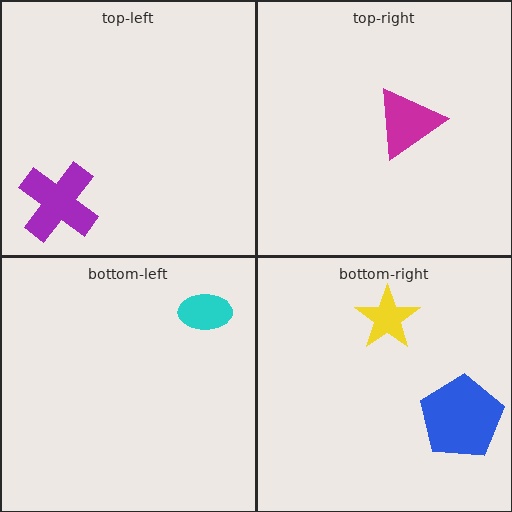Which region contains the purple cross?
The top-left region.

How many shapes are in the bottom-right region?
2.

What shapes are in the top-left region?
The purple cross.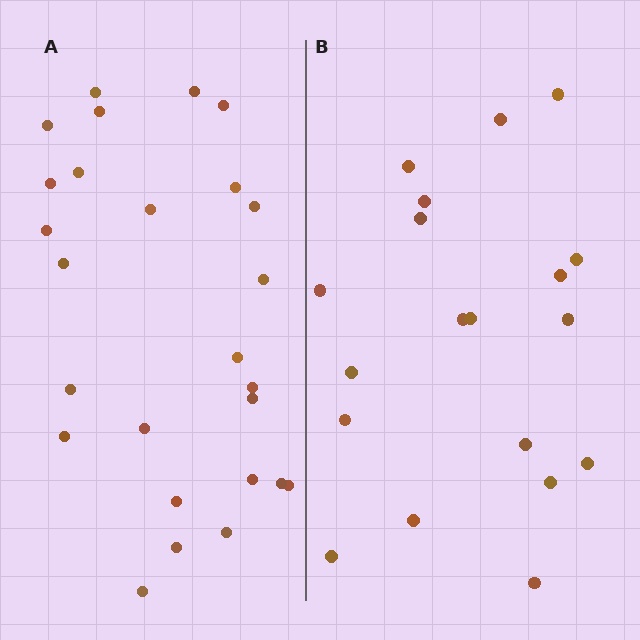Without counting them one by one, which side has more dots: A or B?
Region A (the left region) has more dots.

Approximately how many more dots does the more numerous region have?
Region A has roughly 8 or so more dots than region B.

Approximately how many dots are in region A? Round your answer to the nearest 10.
About 30 dots. (The exact count is 26, which rounds to 30.)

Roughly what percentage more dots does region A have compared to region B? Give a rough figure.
About 35% more.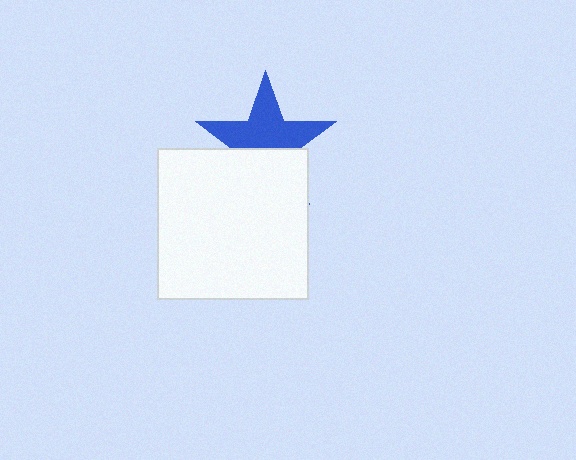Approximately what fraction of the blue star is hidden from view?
Roughly 43% of the blue star is hidden behind the white square.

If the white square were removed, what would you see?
You would see the complete blue star.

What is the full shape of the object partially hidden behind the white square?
The partially hidden object is a blue star.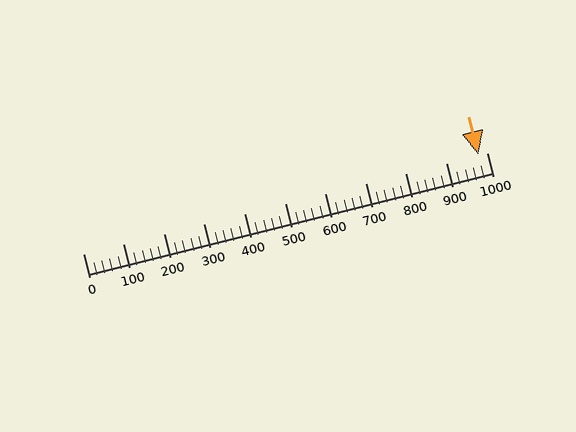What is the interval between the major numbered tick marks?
The major tick marks are spaced 100 units apart.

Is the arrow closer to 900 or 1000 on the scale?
The arrow is closer to 1000.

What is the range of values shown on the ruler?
The ruler shows values from 0 to 1000.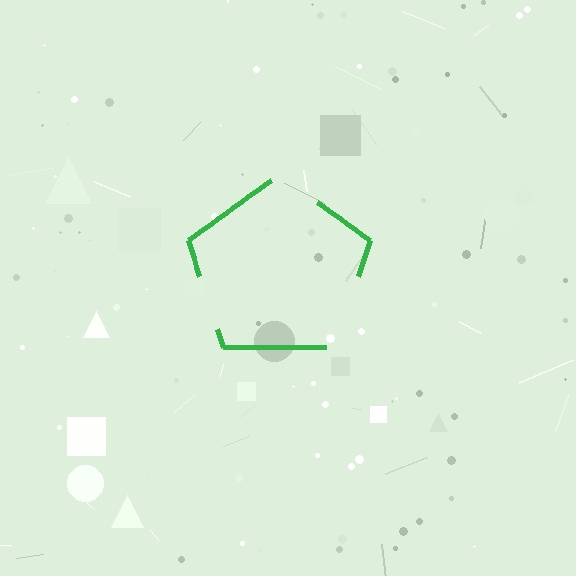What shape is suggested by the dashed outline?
The dashed outline suggests a pentagon.